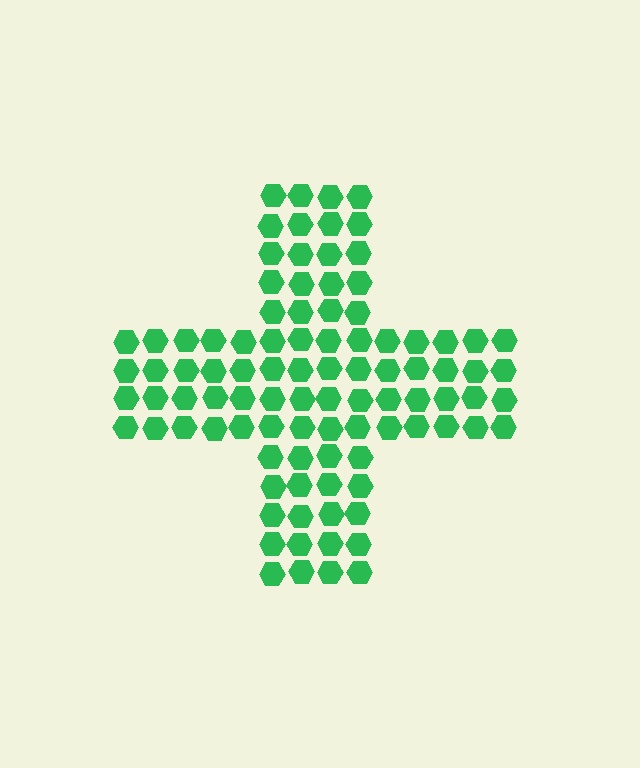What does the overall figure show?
The overall figure shows a cross.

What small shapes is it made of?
It is made of small hexagons.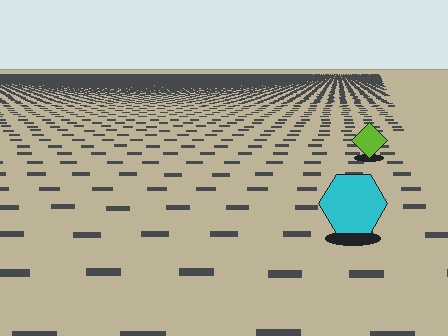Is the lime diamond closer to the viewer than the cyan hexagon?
No. The cyan hexagon is closer — you can tell from the texture gradient: the ground texture is coarser near it.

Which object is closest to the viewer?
The cyan hexagon is closest. The texture marks near it are larger and more spread out.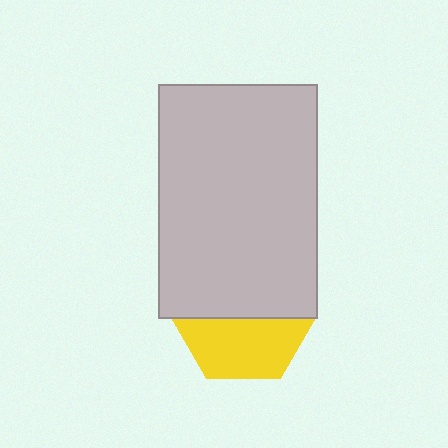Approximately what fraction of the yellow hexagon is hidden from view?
Roughly 55% of the yellow hexagon is hidden behind the light gray rectangle.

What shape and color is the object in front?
The object in front is a light gray rectangle.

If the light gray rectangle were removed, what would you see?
You would see the complete yellow hexagon.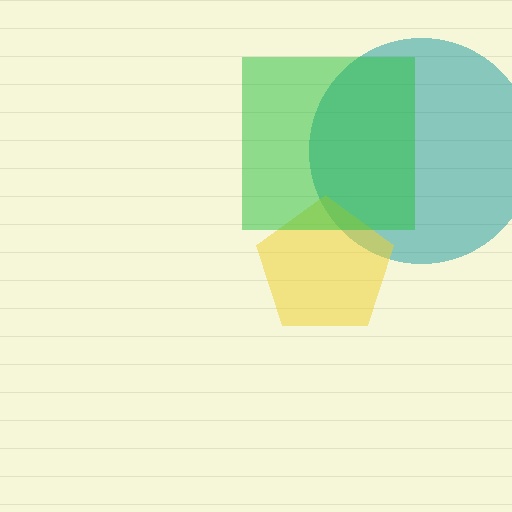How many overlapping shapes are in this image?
There are 3 overlapping shapes in the image.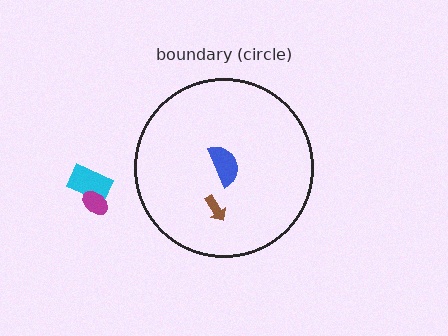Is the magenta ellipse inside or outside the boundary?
Outside.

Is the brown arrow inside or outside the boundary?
Inside.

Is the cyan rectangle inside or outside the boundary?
Outside.